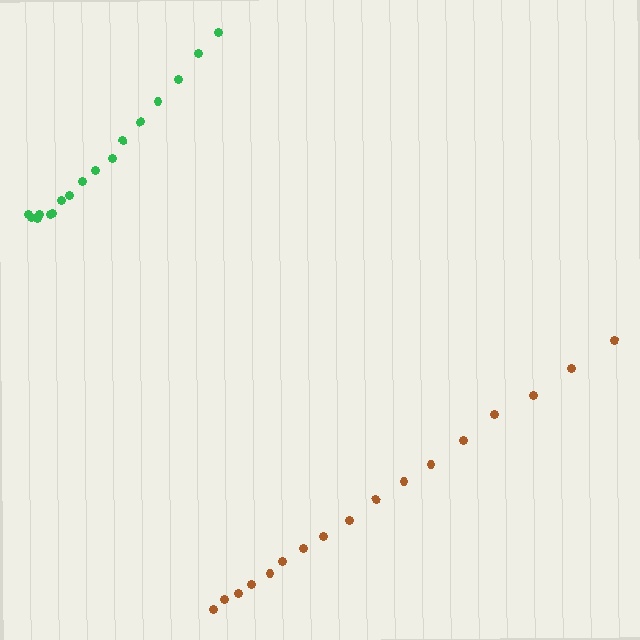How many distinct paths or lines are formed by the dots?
There are 2 distinct paths.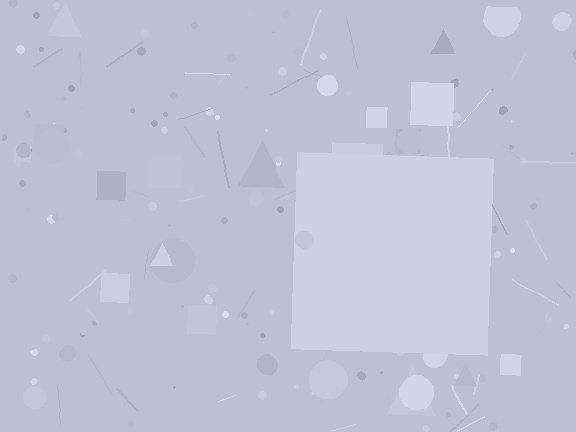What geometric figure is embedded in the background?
A square is embedded in the background.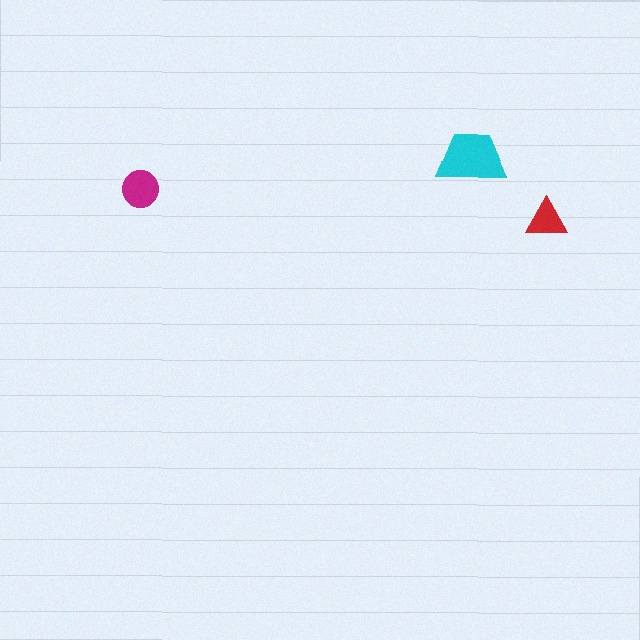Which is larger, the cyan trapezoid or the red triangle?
The cyan trapezoid.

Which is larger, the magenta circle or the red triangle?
The magenta circle.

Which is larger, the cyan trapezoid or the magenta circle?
The cyan trapezoid.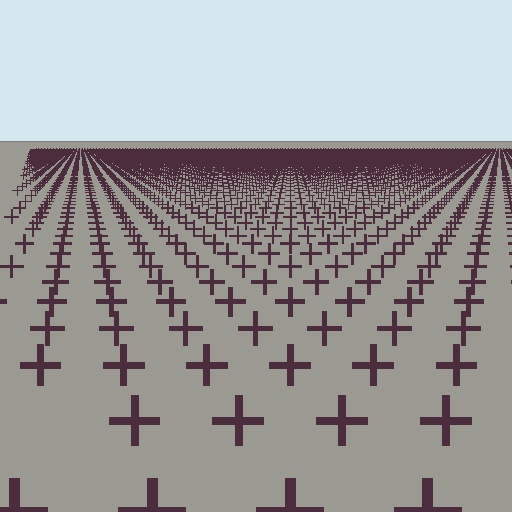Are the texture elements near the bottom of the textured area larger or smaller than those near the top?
Larger. Near the bottom, elements are closer to the viewer and appear at a bigger on-screen size.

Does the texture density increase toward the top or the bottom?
Density increases toward the top.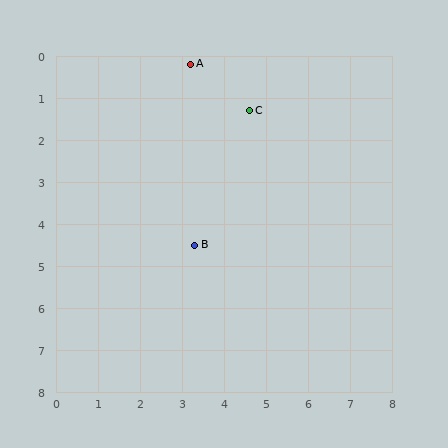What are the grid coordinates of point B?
Point B is at approximately (3.3, 4.5).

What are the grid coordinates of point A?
Point A is at approximately (3.2, 0.2).